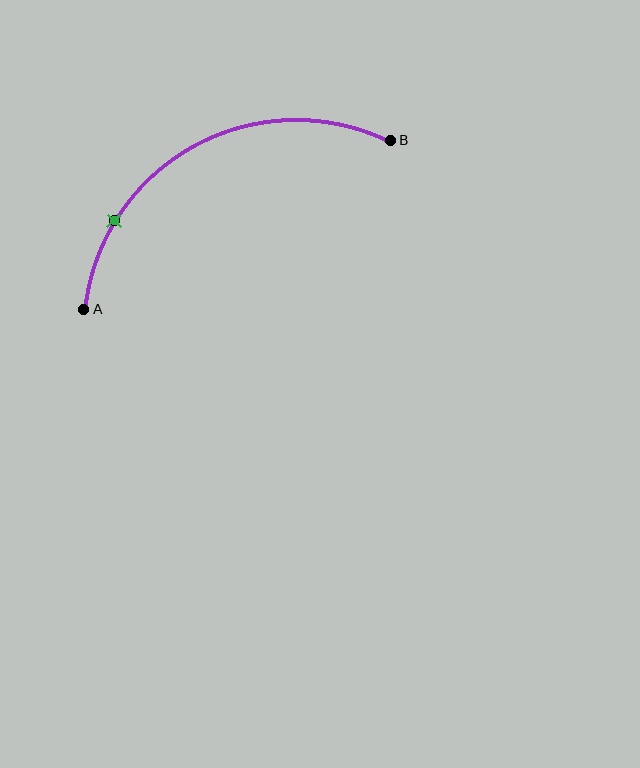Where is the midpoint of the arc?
The arc midpoint is the point on the curve farthest from the straight line joining A and B. It sits above that line.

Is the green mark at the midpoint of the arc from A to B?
No. The green mark lies on the arc but is closer to endpoint A. The arc midpoint would be at the point on the curve equidistant along the arc from both A and B.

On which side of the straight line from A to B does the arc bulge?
The arc bulges above the straight line connecting A and B.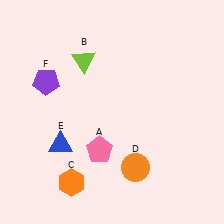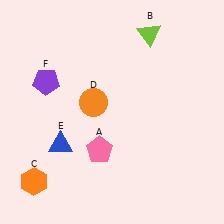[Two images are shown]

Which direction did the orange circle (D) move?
The orange circle (D) moved up.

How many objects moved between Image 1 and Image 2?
3 objects moved between the two images.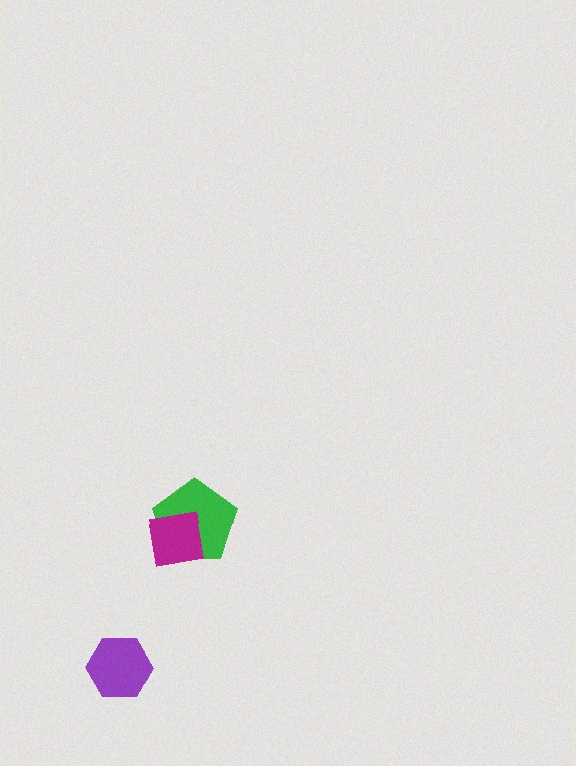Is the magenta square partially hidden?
No, no other shape covers it.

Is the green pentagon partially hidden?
Yes, it is partially covered by another shape.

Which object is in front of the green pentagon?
The magenta square is in front of the green pentagon.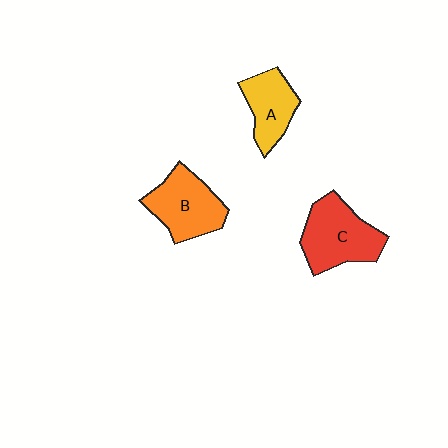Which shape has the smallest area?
Shape A (yellow).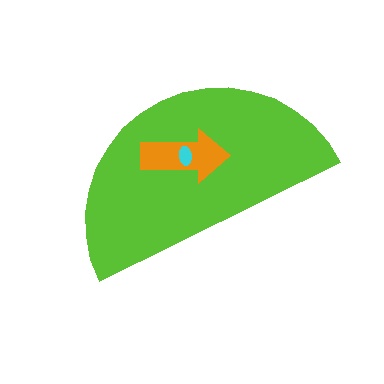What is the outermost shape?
The lime semicircle.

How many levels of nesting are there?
3.